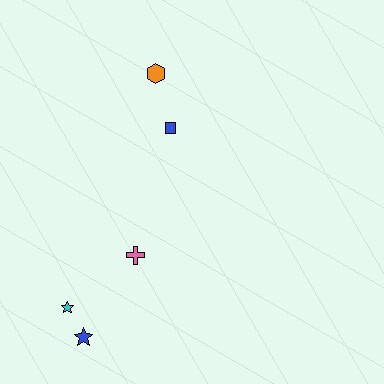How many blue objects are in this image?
There are 2 blue objects.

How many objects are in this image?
There are 5 objects.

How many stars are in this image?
There are 2 stars.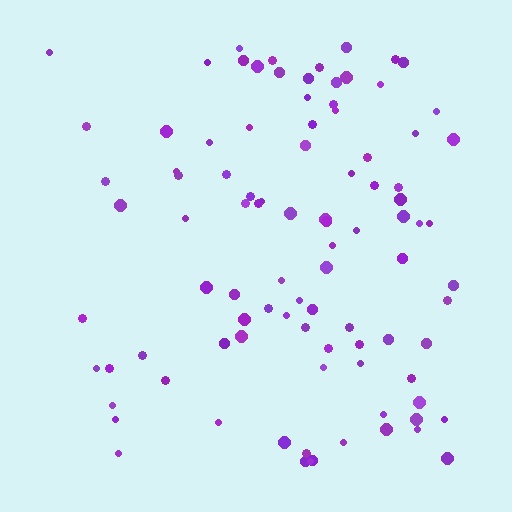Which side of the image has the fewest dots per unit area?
The left.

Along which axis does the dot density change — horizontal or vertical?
Horizontal.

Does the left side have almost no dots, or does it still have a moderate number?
Still a moderate number, just noticeably fewer than the right.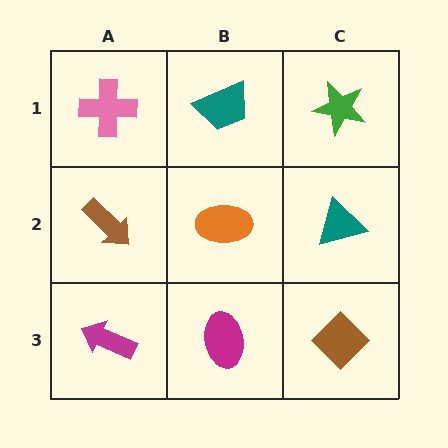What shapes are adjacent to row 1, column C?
A teal triangle (row 2, column C), a teal trapezoid (row 1, column B).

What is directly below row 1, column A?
A brown arrow.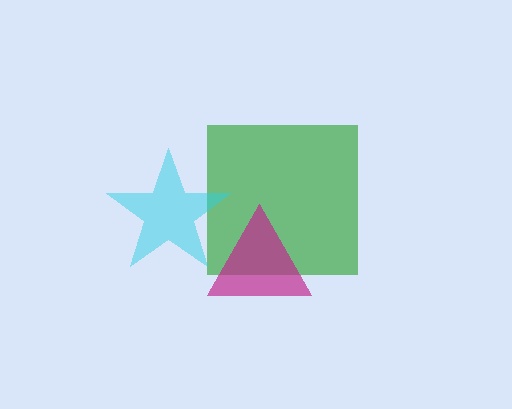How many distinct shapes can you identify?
There are 3 distinct shapes: a green square, a cyan star, a magenta triangle.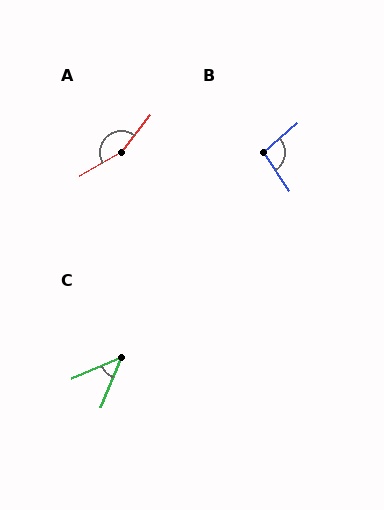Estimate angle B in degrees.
Approximately 96 degrees.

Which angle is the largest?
A, at approximately 158 degrees.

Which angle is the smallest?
C, at approximately 44 degrees.